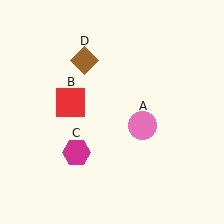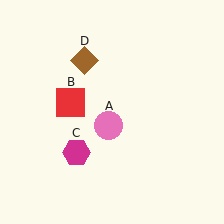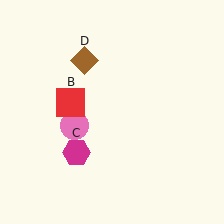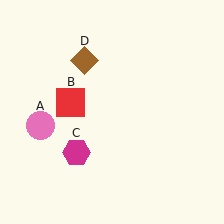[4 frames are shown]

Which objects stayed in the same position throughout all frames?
Red square (object B) and magenta hexagon (object C) and brown diamond (object D) remained stationary.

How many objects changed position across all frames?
1 object changed position: pink circle (object A).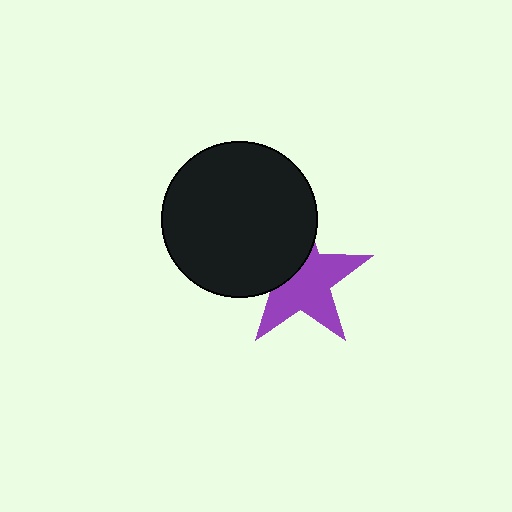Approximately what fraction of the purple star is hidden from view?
Roughly 37% of the purple star is hidden behind the black circle.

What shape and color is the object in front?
The object in front is a black circle.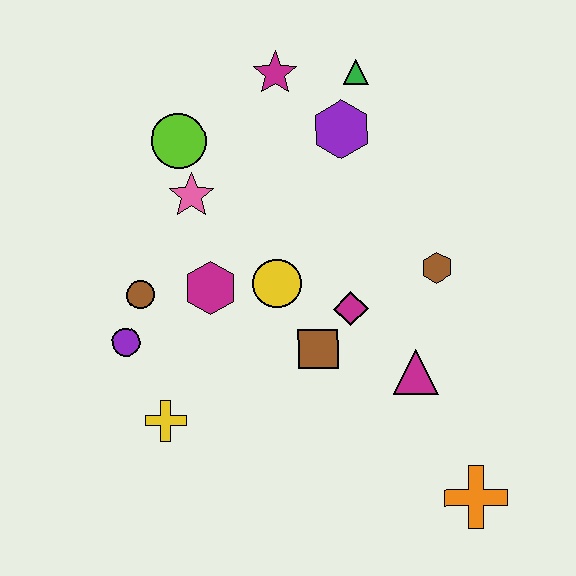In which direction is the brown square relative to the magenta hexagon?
The brown square is to the right of the magenta hexagon.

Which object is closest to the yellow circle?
The magenta hexagon is closest to the yellow circle.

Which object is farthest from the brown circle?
The orange cross is farthest from the brown circle.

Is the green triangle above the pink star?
Yes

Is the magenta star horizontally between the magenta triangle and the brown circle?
Yes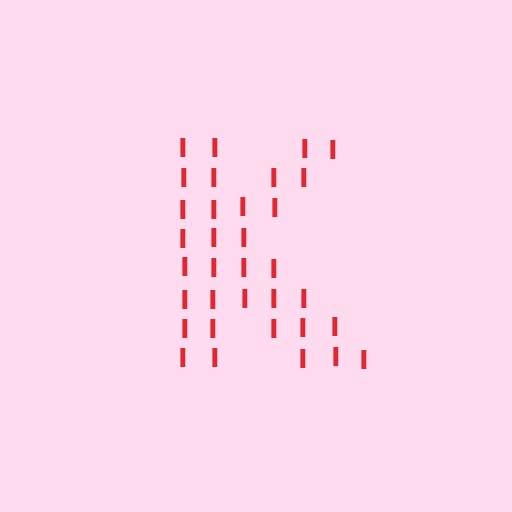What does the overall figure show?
The overall figure shows the letter K.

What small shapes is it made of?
It is made of small letter I's.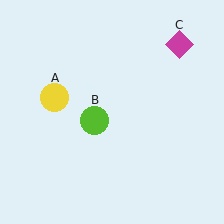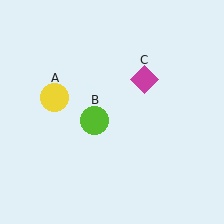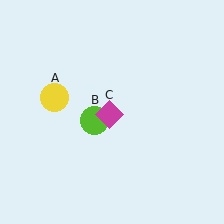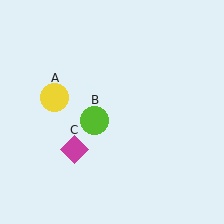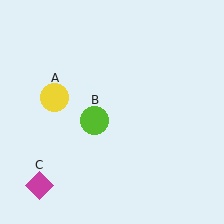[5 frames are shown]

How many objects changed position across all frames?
1 object changed position: magenta diamond (object C).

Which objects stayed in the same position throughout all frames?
Yellow circle (object A) and lime circle (object B) remained stationary.